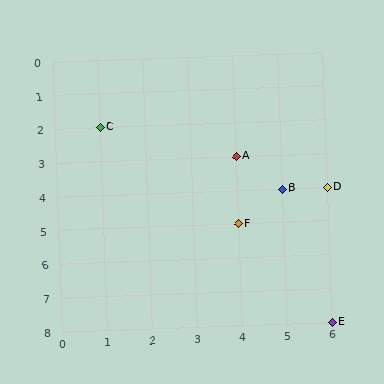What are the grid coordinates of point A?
Point A is at grid coordinates (4, 3).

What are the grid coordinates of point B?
Point B is at grid coordinates (5, 4).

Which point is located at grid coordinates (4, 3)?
Point A is at (4, 3).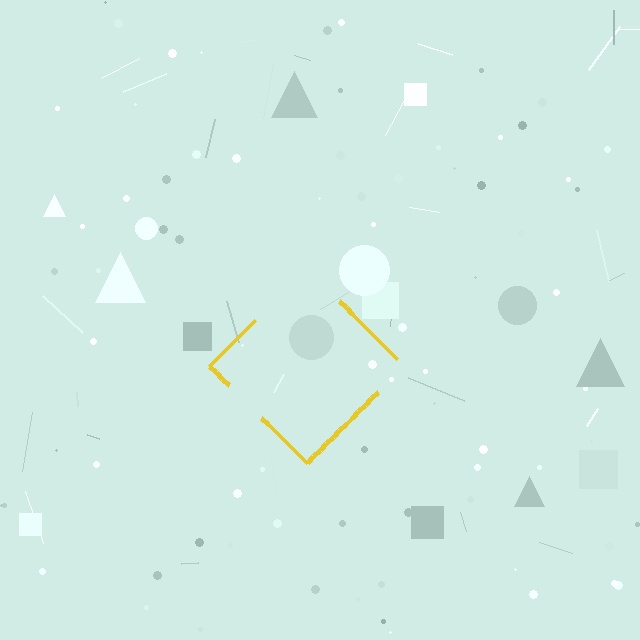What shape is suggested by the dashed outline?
The dashed outline suggests a diamond.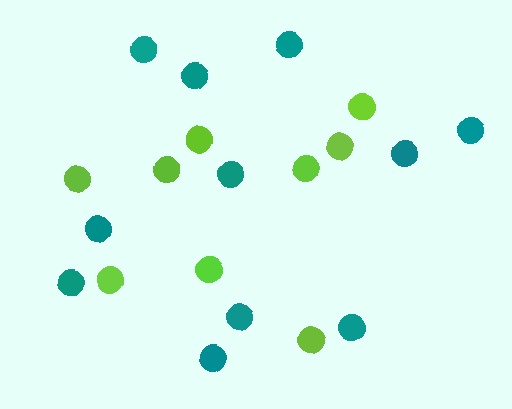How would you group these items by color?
There are 2 groups: one group of teal circles (11) and one group of lime circles (9).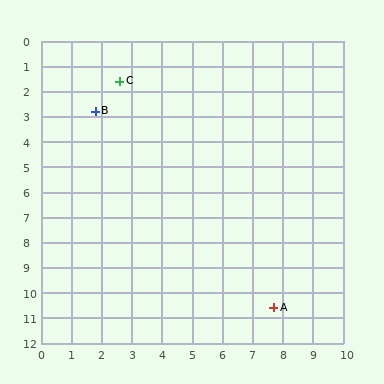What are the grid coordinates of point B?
Point B is at approximately (1.8, 2.8).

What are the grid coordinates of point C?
Point C is at approximately (2.6, 1.6).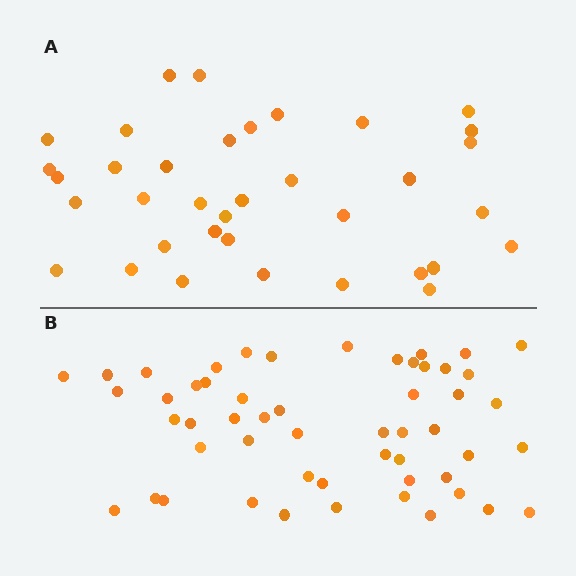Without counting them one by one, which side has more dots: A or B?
Region B (the bottom region) has more dots.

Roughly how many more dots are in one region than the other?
Region B has approximately 15 more dots than region A.